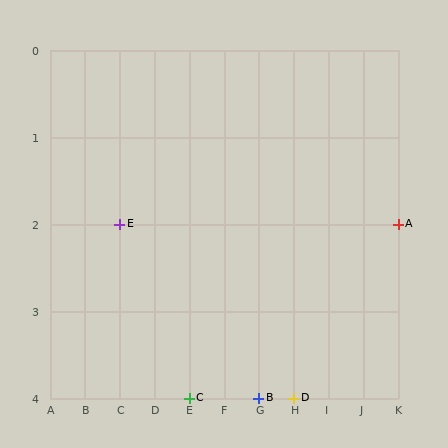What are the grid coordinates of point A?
Point A is at grid coordinates (K, 2).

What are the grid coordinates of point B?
Point B is at grid coordinates (G, 4).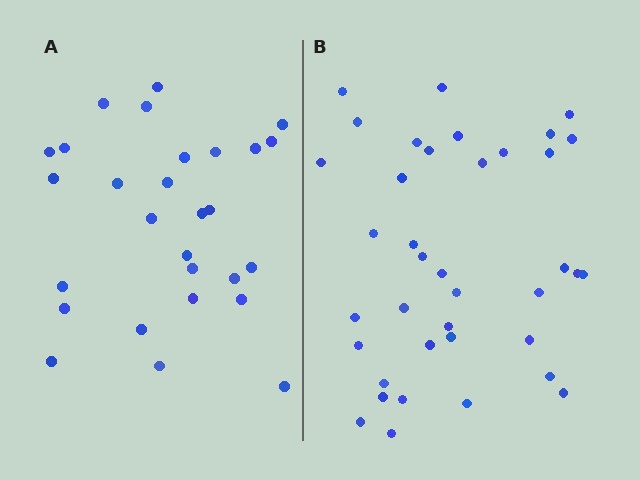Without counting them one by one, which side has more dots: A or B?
Region B (the right region) has more dots.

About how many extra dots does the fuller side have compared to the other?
Region B has roughly 10 or so more dots than region A.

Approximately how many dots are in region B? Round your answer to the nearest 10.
About 40 dots. (The exact count is 38, which rounds to 40.)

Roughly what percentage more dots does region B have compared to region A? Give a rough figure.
About 35% more.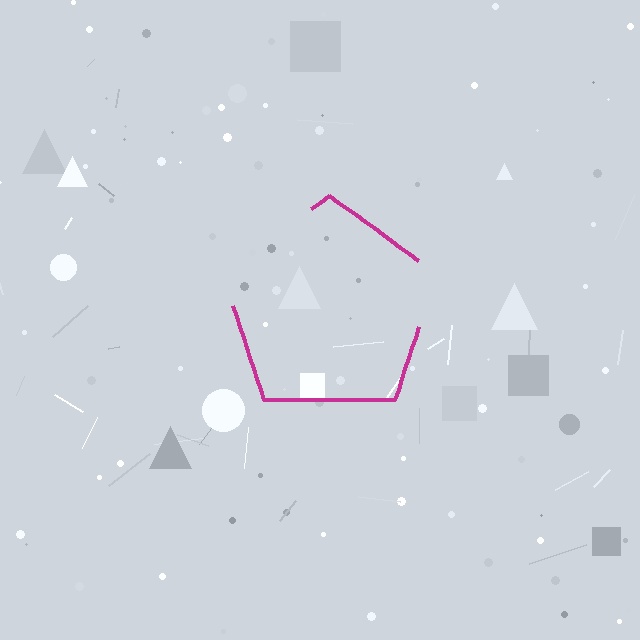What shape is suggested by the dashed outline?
The dashed outline suggests a pentagon.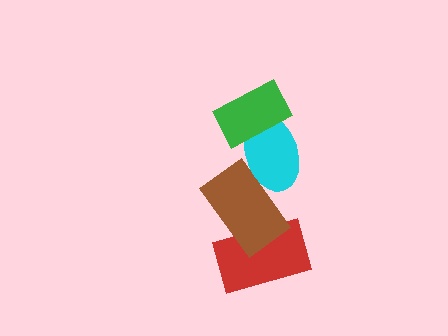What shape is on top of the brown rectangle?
The cyan ellipse is on top of the brown rectangle.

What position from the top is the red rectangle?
The red rectangle is 4th from the top.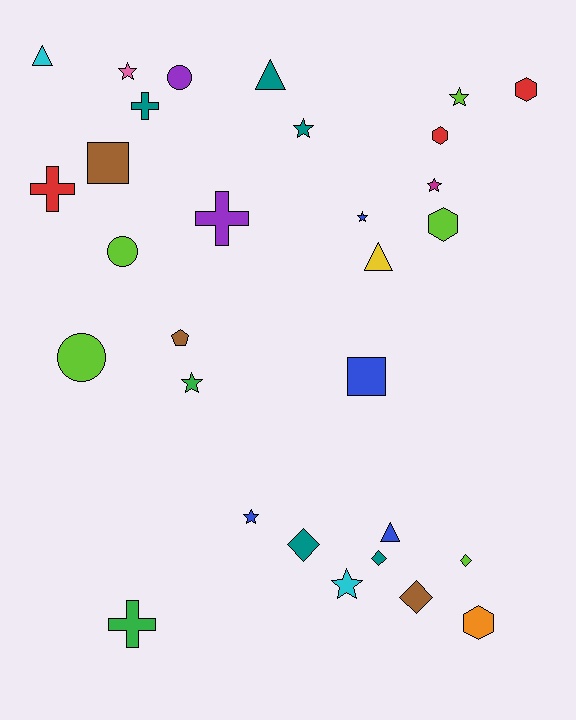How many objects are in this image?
There are 30 objects.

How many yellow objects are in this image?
There is 1 yellow object.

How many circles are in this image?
There are 3 circles.